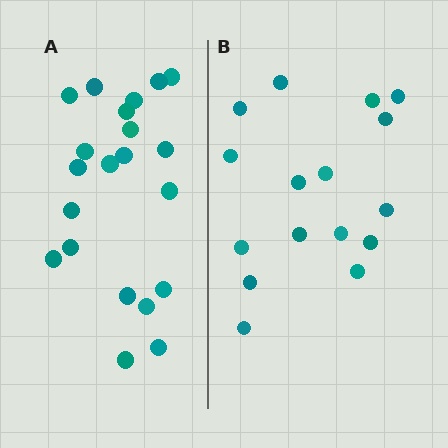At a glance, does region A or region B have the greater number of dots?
Region A (the left region) has more dots.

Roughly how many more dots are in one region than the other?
Region A has about 5 more dots than region B.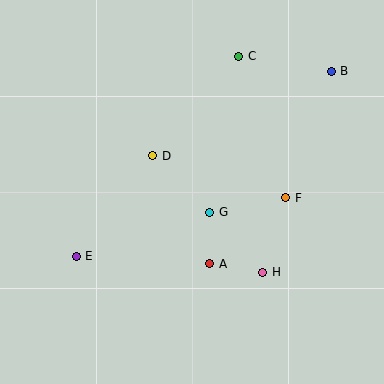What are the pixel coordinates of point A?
Point A is at (210, 264).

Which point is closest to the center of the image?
Point G at (210, 212) is closest to the center.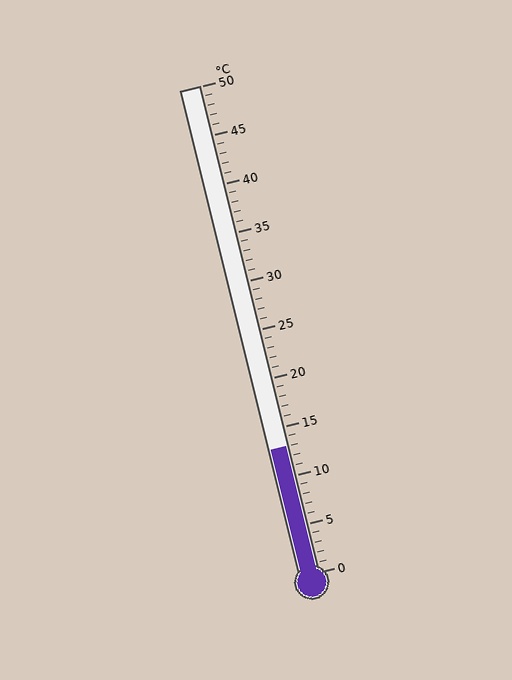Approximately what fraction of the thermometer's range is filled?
The thermometer is filled to approximately 25% of its range.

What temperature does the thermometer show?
The thermometer shows approximately 13°C.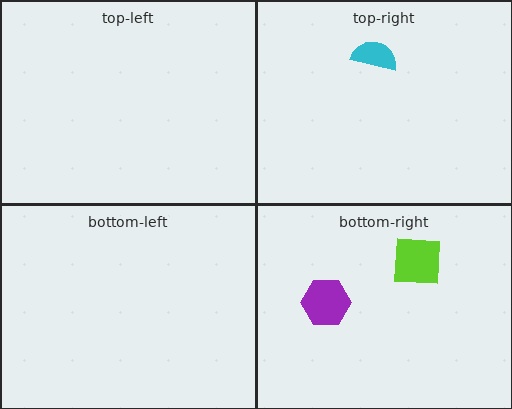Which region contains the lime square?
The bottom-right region.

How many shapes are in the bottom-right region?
2.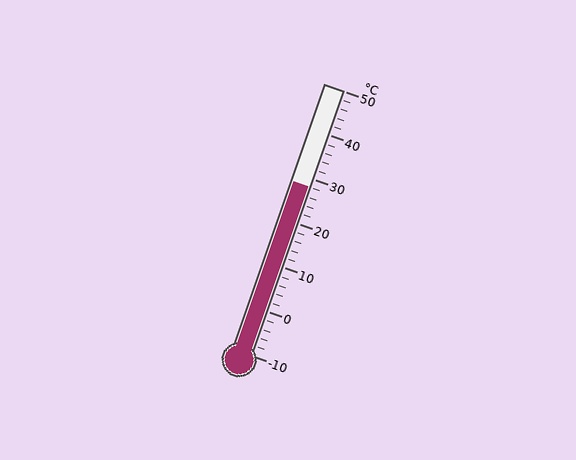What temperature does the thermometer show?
The thermometer shows approximately 28°C.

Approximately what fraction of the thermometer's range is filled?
The thermometer is filled to approximately 65% of its range.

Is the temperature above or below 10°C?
The temperature is above 10°C.